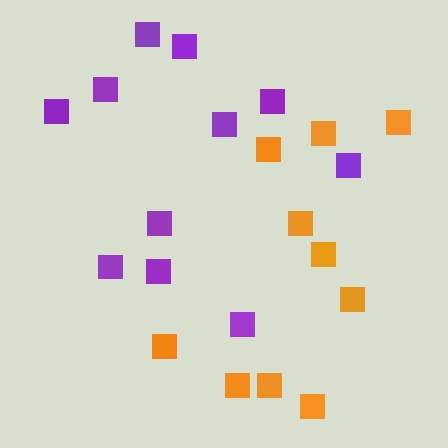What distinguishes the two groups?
There are 2 groups: one group of orange squares (10) and one group of purple squares (11).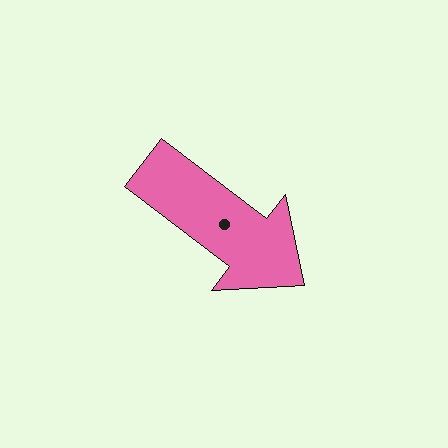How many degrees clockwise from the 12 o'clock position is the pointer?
Approximately 127 degrees.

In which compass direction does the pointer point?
Southeast.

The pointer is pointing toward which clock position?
Roughly 4 o'clock.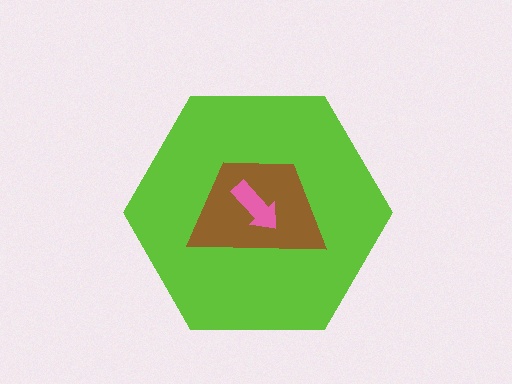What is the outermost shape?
The lime hexagon.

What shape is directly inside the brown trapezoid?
The pink arrow.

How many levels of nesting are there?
3.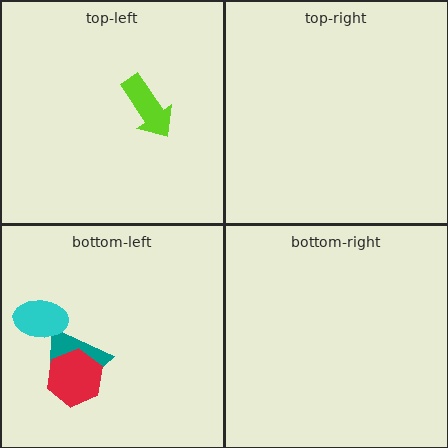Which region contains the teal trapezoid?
The bottom-left region.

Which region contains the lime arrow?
The top-left region.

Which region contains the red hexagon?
The bottom-left region.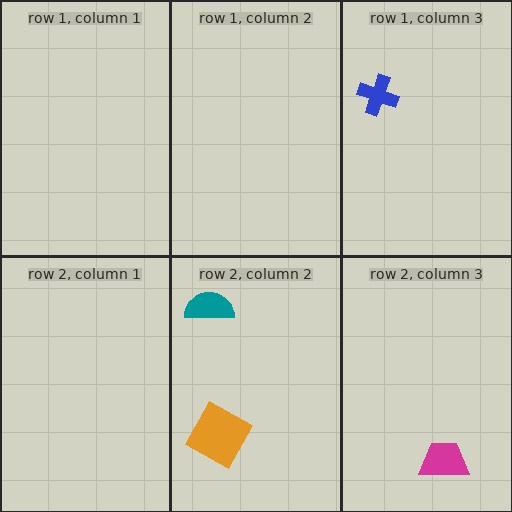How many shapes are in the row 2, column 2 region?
2.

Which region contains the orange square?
The row 2, column 2 region.